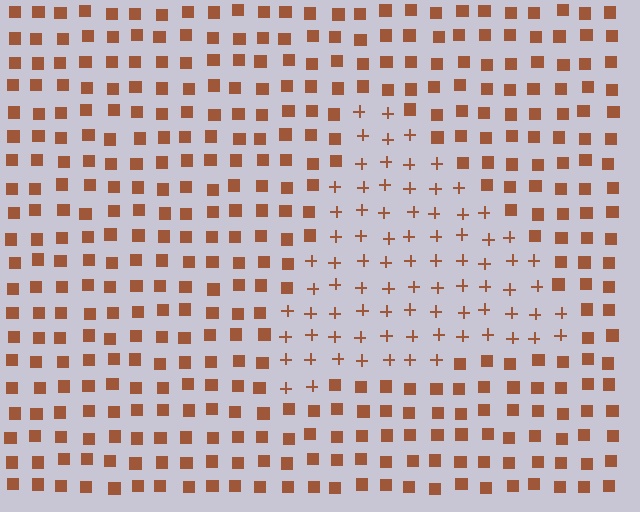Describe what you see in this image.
The image is filled with small brown elements arranged in a uniform grid. A triangle-shaped region contains plus signs, while the surrounding area contains squares. The boundary is defined purely by the change in element shape.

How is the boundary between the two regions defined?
The boundary is defined by a change in element shape: plus signs inside vs. squares outside. All elements share the same color and spacing.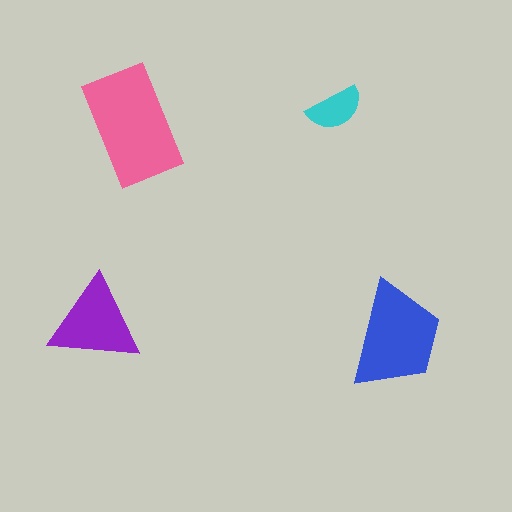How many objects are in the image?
There are 4 objects in the image.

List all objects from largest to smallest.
The pink rectangle, the blue trapezoid, the purple triangle, the cyan semicircle.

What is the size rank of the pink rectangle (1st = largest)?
1st.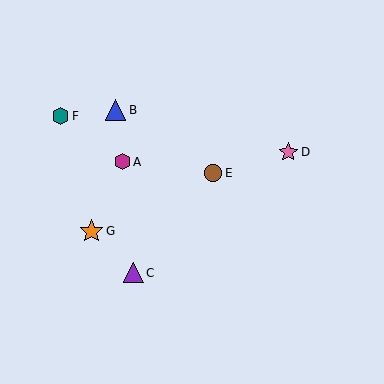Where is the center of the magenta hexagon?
The center of the magenta hexagon is at (122, 162).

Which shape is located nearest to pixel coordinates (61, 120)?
The teal hexagon (labeled F) at (60, 116) is nearest to that location.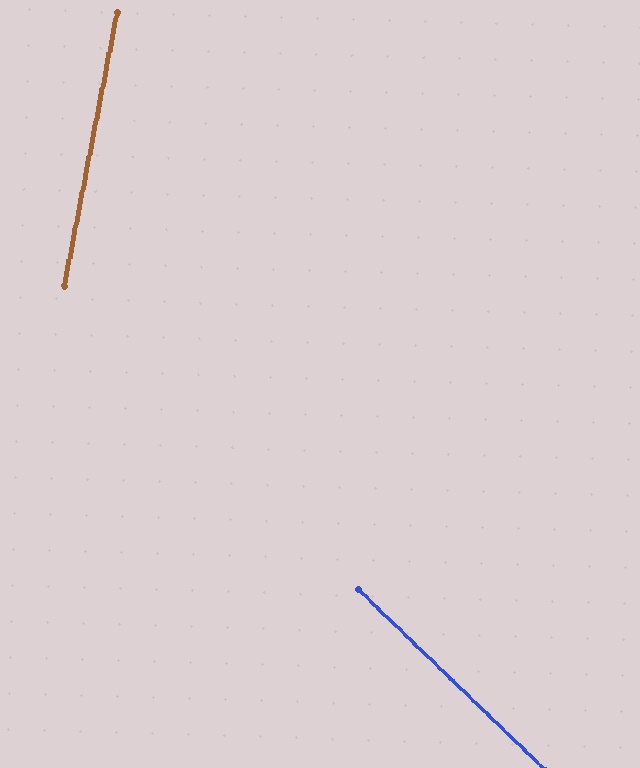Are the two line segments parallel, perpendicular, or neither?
Neither parallel nor perpendicular — they differ by about 57°.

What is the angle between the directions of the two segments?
Approximately 57 degrees.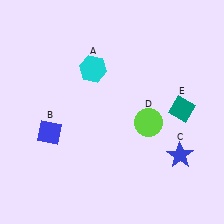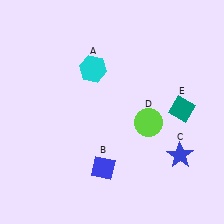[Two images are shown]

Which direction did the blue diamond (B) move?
The blue diamond (B) moved right.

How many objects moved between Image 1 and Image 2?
1 object moved between the two images.